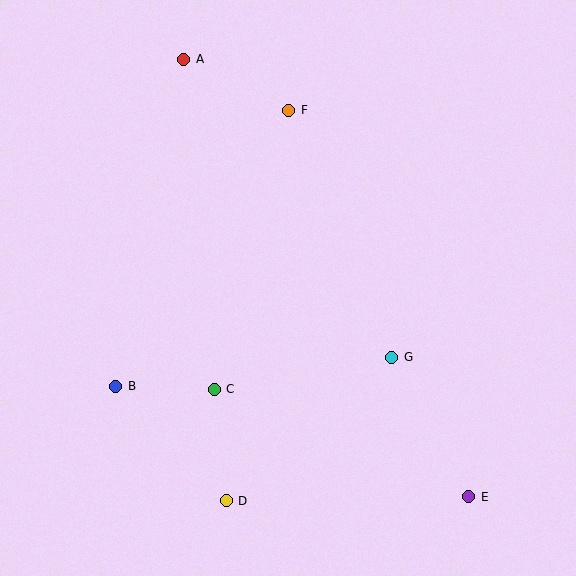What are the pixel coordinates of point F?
Point F is at (289, 110).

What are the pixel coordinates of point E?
Point E is at (469, 497).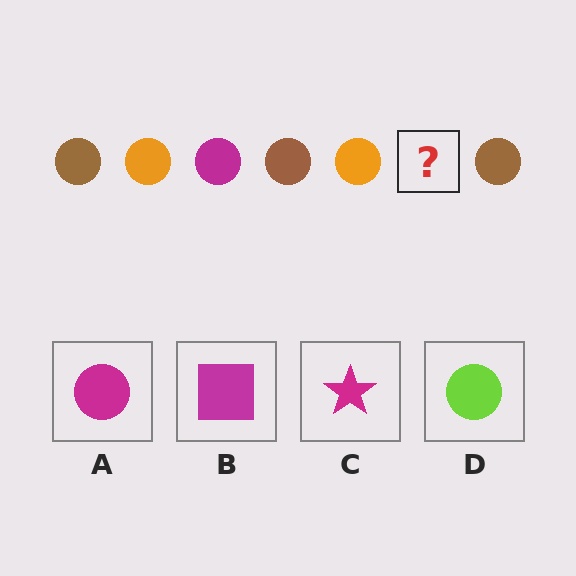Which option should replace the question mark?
Option A.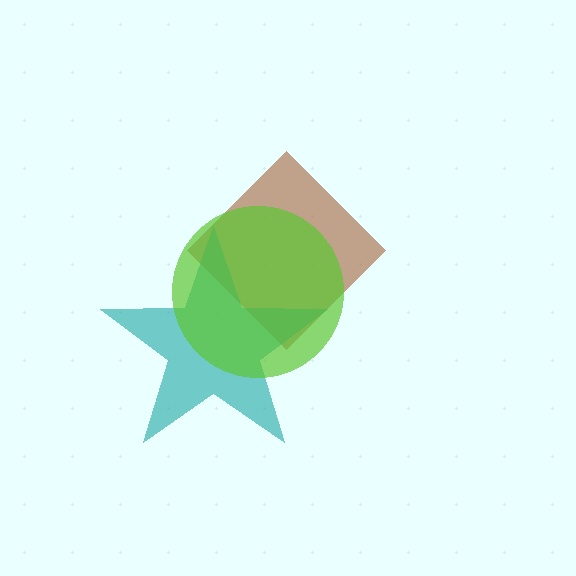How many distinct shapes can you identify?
There are 3 distinct shapes: a brown diamond, a teal star, a lime circle.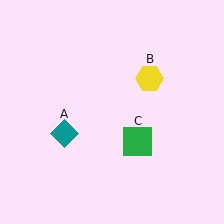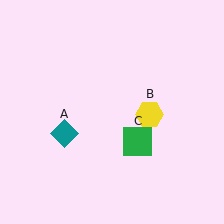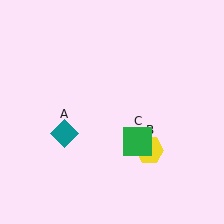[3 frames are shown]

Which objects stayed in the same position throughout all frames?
Teal diamond (object A) and green square (object C) remained stationary.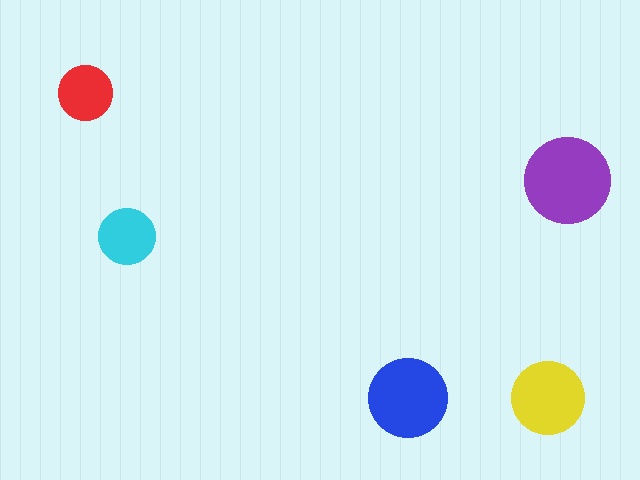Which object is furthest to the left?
The red circle is leftmost.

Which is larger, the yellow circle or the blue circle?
The blue one.